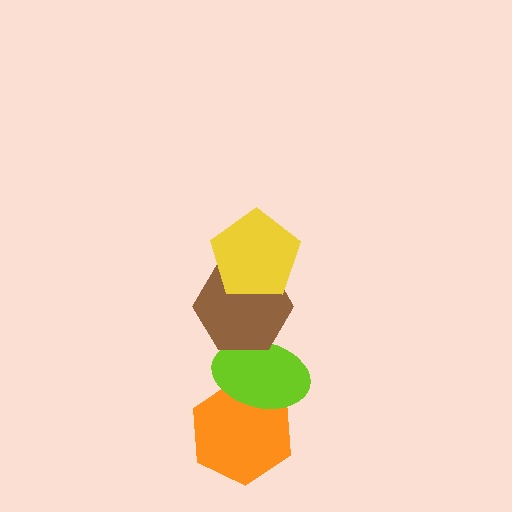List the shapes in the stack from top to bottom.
From top to bottom: the yellow pentagon, the brown hexagon, the lime ellipse, the orange hexagon.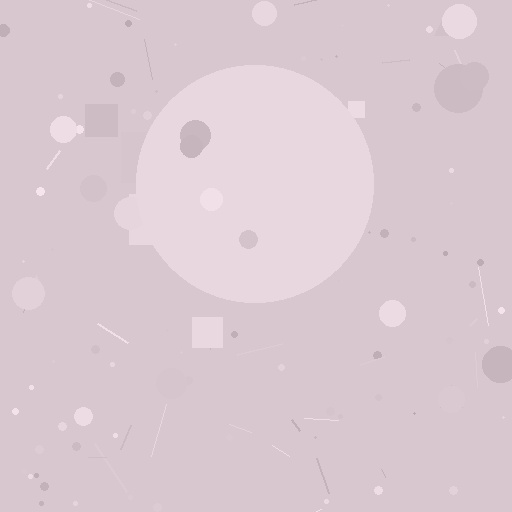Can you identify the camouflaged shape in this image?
The camouflaged shape is a circle.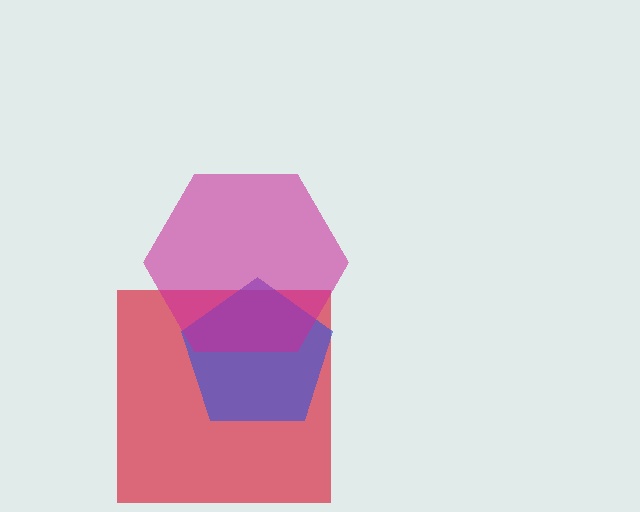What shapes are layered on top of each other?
The layered shapes are: a red square, a blue pentagon, a magenta hexagon.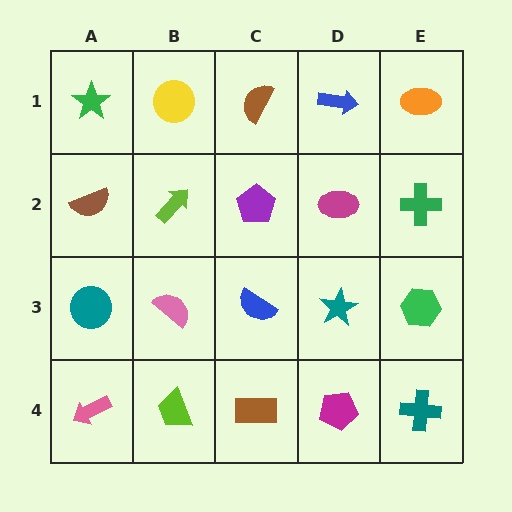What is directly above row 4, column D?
A teal star.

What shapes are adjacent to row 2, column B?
A yellow circle (row 1, column B), a pink semicircle (row 3, column B), a brown semicircle (row 2, column A), a purple pentagon (row 2, column C).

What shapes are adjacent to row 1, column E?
A green cross (row 2, column E), a blue arrow (row 1, column D).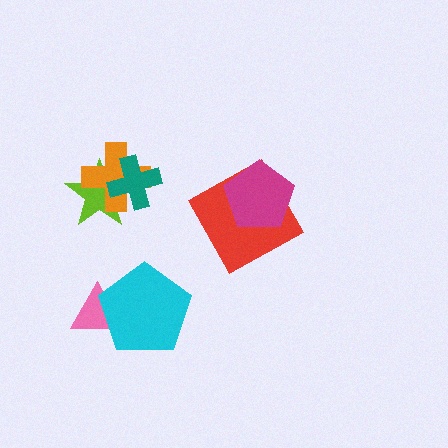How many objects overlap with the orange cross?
2 objects overlap with the orange cross.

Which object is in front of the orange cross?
The teal cross is in front of the orange cross.